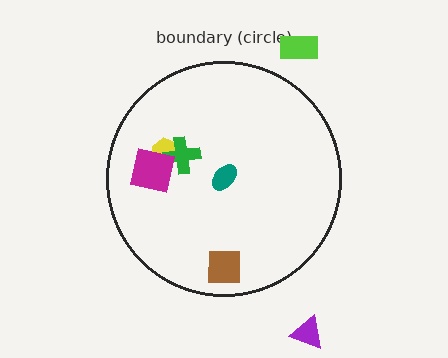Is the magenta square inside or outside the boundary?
Inside.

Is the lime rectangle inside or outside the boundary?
Outside.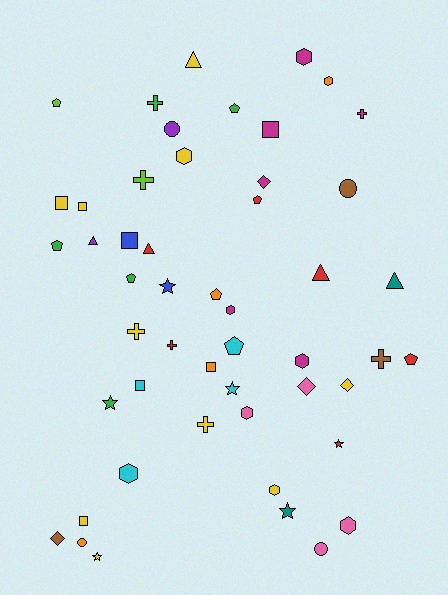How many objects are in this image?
There are 50 objects.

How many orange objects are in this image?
There are 4 orange objects.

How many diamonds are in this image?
There are 4 diamonds.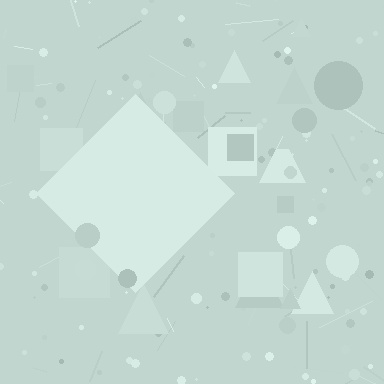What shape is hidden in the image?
A diamond is hidden in the image.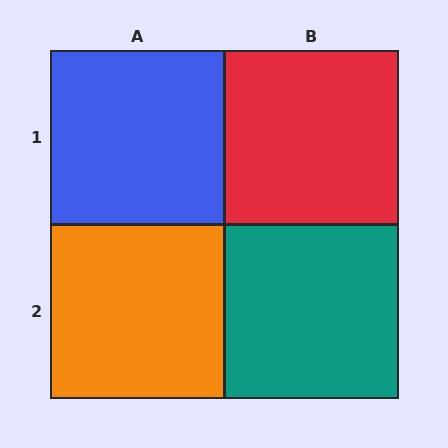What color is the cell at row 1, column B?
Red.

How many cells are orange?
1 cell is orange.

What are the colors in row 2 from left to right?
Orange, teal.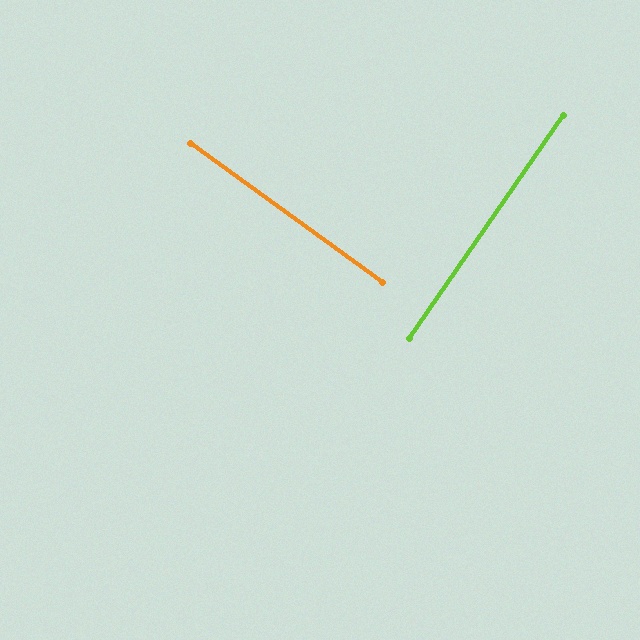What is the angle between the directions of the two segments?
Approximately 89 degrees.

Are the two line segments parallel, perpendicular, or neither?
Perpendicular — they meet at approximately 89°.